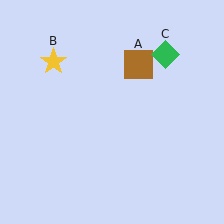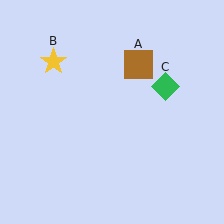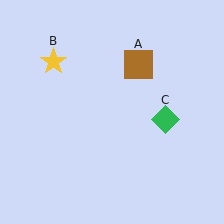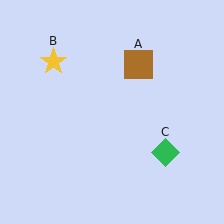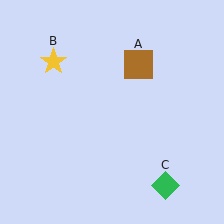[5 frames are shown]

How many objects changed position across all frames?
1 object changed position: green diamond (object C).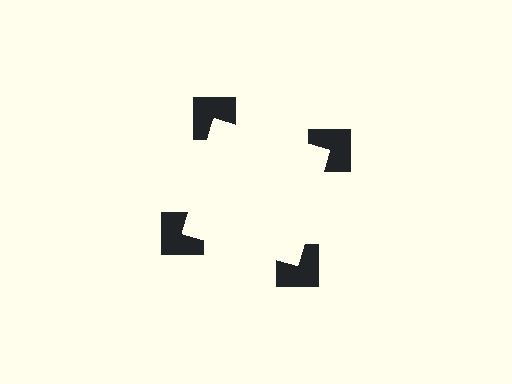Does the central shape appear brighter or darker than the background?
It typically appears slightly brighter than the background, even though no actual brightness change is drawn.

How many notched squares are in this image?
There are 4 — one at each vertex of the illusory square.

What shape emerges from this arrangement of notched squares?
An illusory square — its edges are inferred from the aligned wedge cuts in the notched squares, not physically drawn.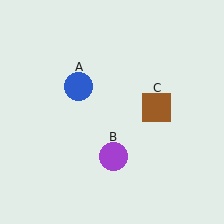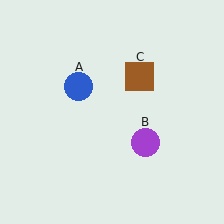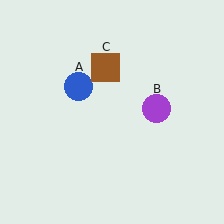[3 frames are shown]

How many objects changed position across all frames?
2 objects changed position: purple circle (object B), brown square (object C).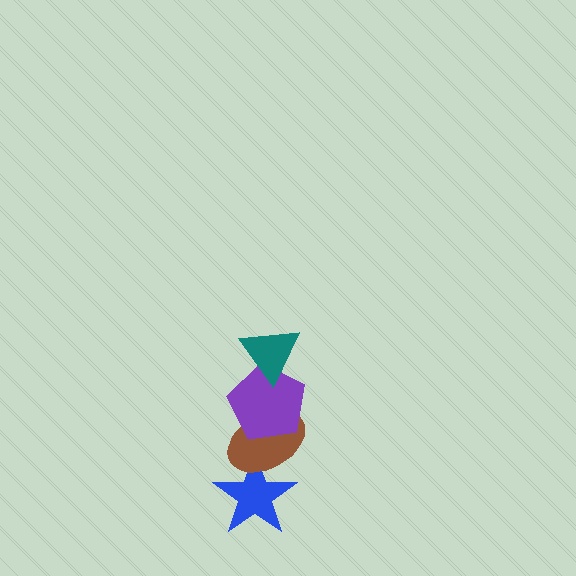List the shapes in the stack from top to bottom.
From top to bottom: the teal triangle, the purple pentagon, the brown ellipse, the blue star.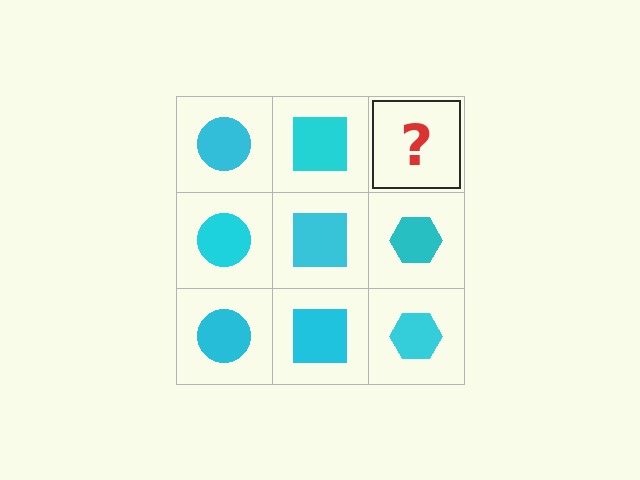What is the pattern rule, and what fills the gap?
The rule is that each column has a consistent shape. The gap should be filled with a cyan hexagon.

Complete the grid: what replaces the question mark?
The question mark should be replaced with a cyan hexagon.